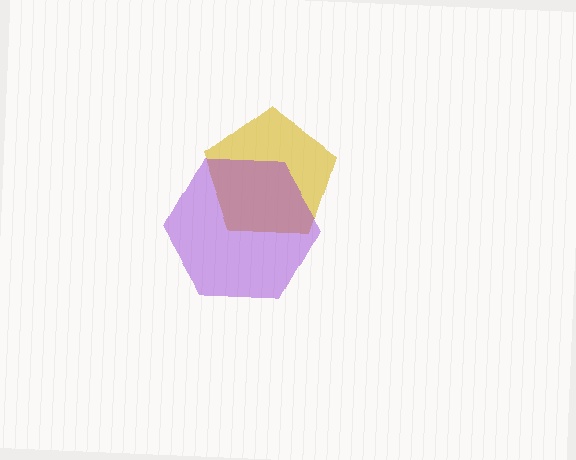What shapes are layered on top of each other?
The layered shapes are: a yellow pentagon, a purple hexagon.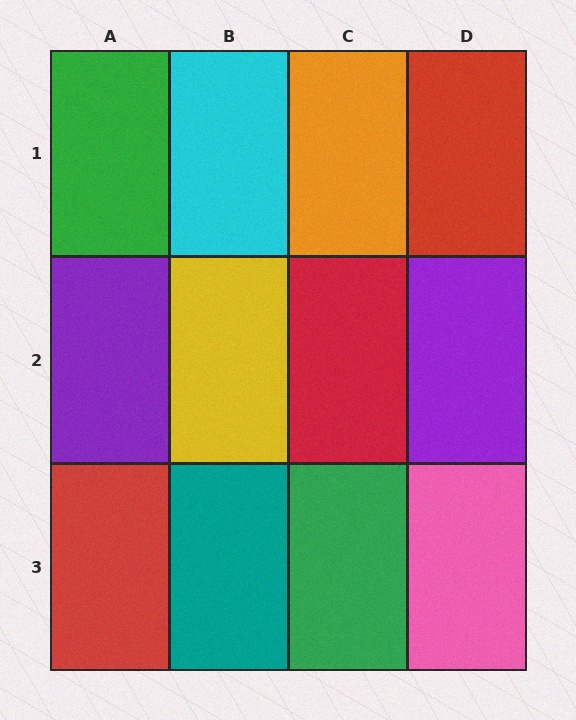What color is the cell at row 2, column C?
Red.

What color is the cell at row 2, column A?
Purple.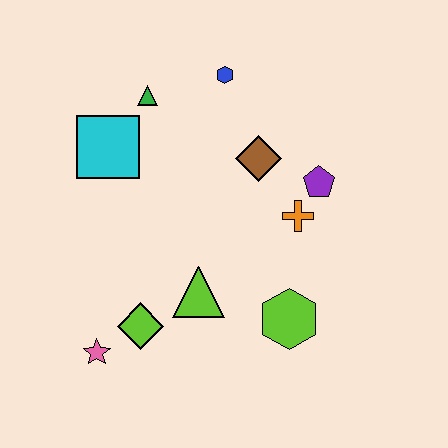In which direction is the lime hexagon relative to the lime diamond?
The lime hexagon is to the right of the lime diamond.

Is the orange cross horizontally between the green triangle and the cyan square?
No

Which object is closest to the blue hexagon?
The green triangle is closest to the blue hexagon.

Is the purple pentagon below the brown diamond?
Yes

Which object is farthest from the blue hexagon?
The pink star is farthest from the blue hexagon.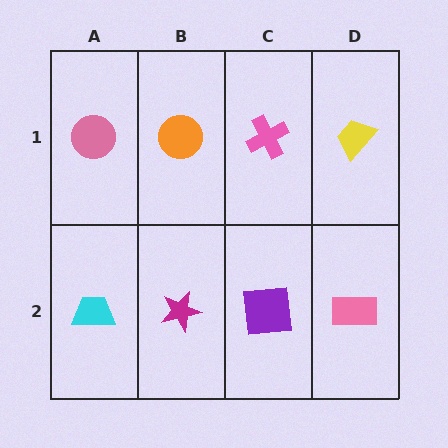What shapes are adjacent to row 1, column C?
A purple square (row 2, column C), an orange circle (row 1, column B), a yellow trapezoid (row 1, column D).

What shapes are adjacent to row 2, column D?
A yellow trapezoid (row 1, column D), a purple square (row 2, column C).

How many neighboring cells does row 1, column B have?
3.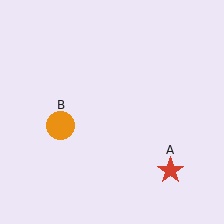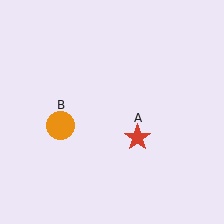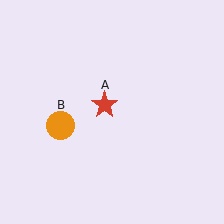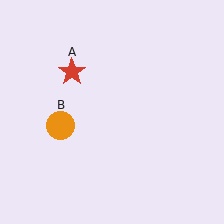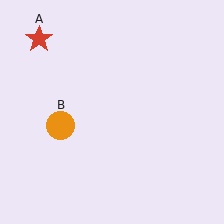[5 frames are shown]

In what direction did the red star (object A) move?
The red star (object A) moved up and to the left.